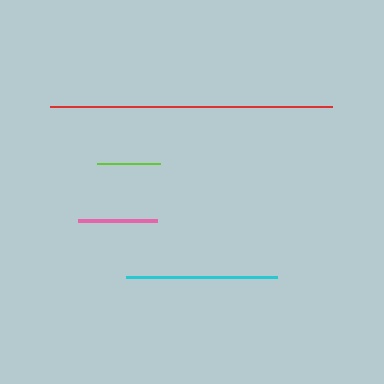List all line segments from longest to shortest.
From longest to shortest: red, cyan, pink, lime.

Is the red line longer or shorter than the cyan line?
The red line is longer than the cyan line.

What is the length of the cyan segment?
The cyan segment is approximately 152 pixels long.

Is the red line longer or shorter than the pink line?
The red line is longer than the pink line.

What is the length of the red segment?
The red segment is approximately 282 pixels long.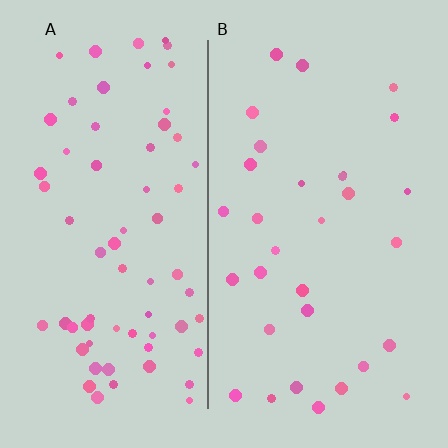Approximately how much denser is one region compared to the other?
Approximately 2.2× — region A over region B.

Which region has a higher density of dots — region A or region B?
A (the left).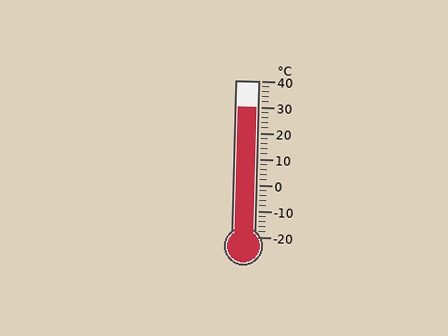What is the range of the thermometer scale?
The thermometer scale ranges from -20°C to 40°C.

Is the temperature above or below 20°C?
The temperature is above 20°C.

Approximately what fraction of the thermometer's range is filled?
The thermometer is filled to approximately 85% of its range.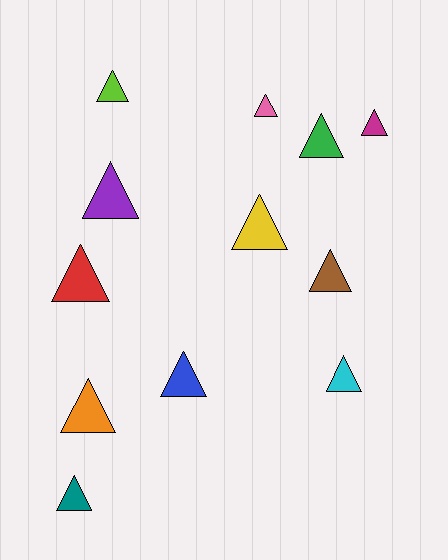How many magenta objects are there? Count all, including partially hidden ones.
There is 1 magenta object.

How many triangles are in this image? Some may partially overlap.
There are 12 triangles.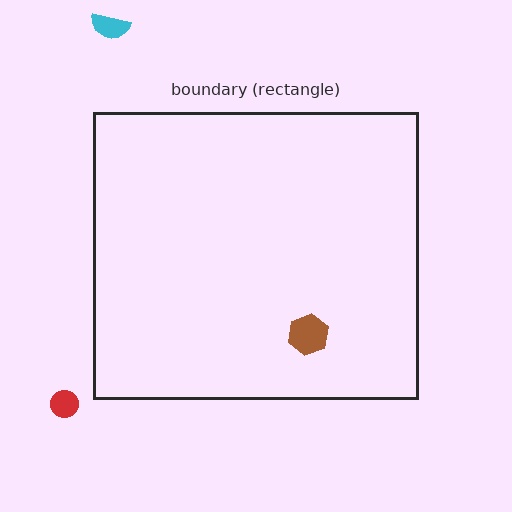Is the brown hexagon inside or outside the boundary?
Inside.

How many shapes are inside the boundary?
1 inside, 2 outside.